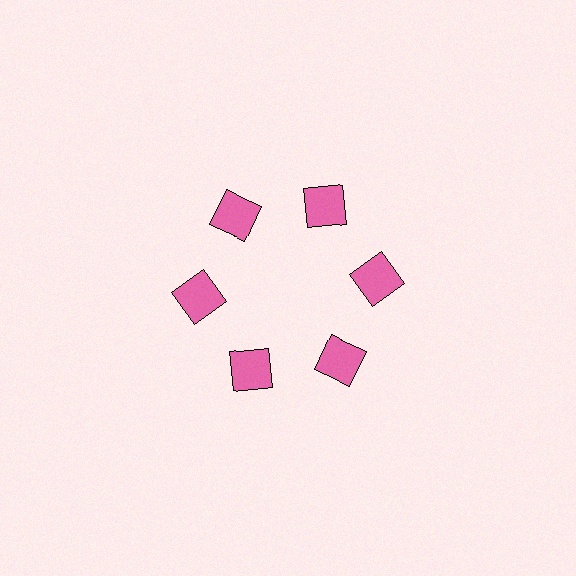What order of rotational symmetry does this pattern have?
This pattern has 6-fold rotational symmetry.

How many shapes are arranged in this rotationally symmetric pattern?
There are 6 shapes, arranged in 6 groups of 1.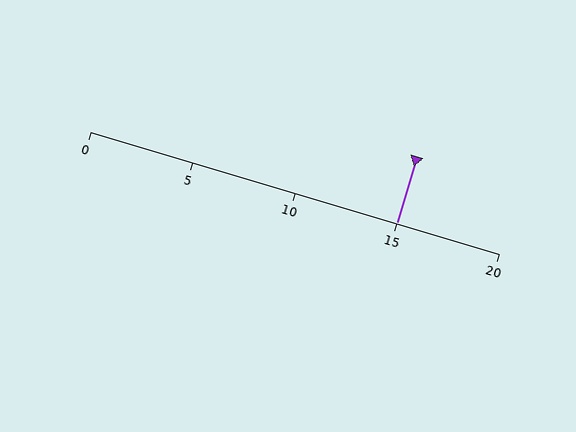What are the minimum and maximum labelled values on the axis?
The axis runs from 0 to 20.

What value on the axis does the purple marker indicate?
The marker indicates approximately 15.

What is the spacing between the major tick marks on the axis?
The major ticks are spaced 5 apart.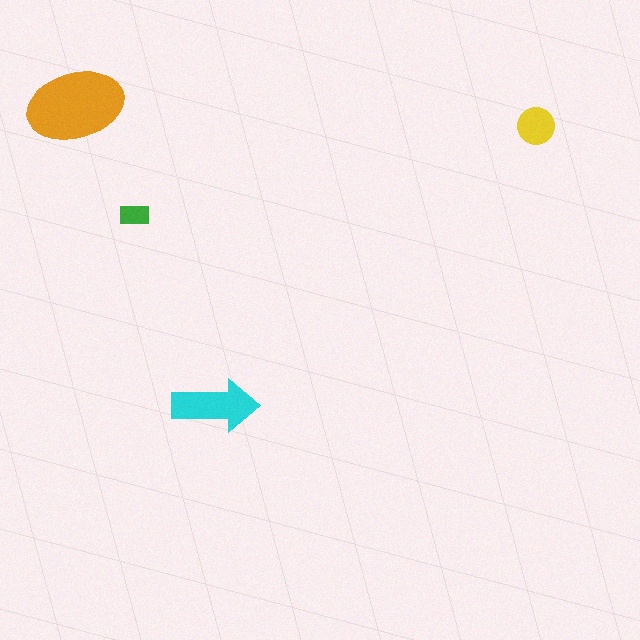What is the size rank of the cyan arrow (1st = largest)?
2nd.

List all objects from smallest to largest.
The green rectangle, the yellow circle, the cyan arrow, the orange ellipse.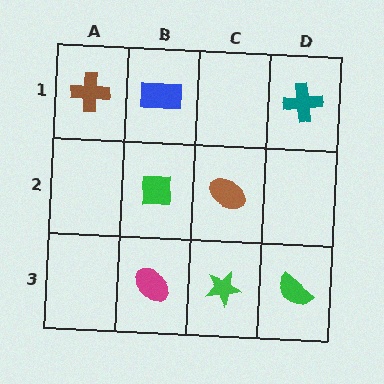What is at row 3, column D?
A green semicircle.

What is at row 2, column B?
A green square.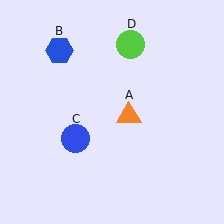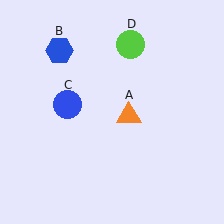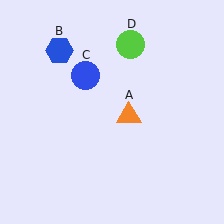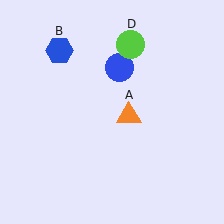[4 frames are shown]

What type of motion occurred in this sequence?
The blue circle (object C) rotated clockwise around the center of the scene.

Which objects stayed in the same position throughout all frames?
Orange triangle (object A) and blue hexagon (object B) and lime circle (object D) remained stationary.